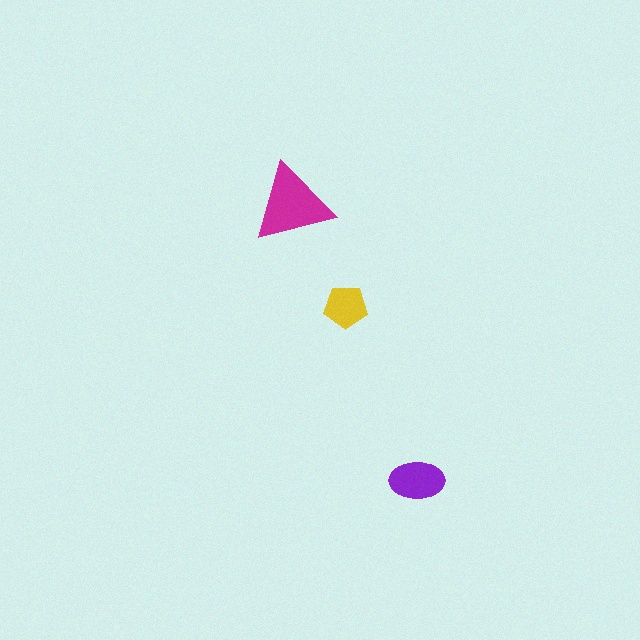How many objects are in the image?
There are 3 objects in the image.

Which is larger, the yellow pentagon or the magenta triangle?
The magenta triangle.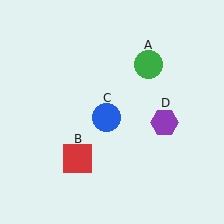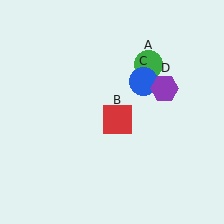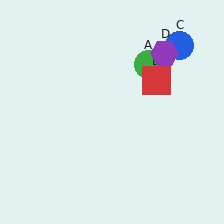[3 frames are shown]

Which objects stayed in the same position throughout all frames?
Green circle (object A) remained stationary.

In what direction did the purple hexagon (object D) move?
The purple hexagon (object D) moved up.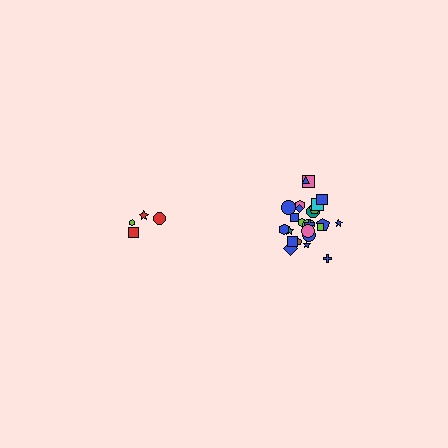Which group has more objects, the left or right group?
The right group.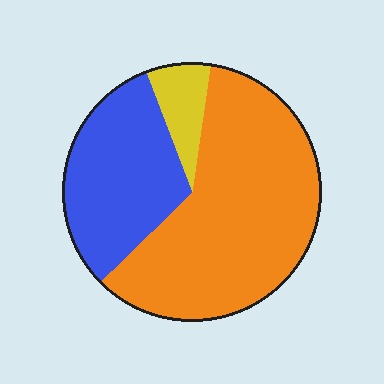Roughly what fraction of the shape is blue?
Blue takes up between a sixth and a third of the shape.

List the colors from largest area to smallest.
From largest to smallest: orange, blue, yellow.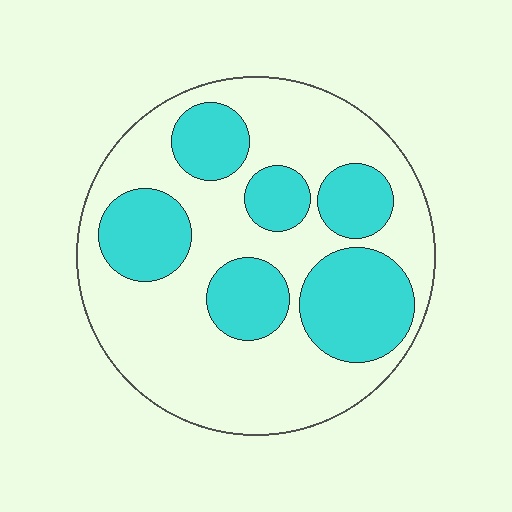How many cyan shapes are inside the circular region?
6.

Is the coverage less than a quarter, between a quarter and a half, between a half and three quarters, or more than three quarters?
Between a quarter and a half.